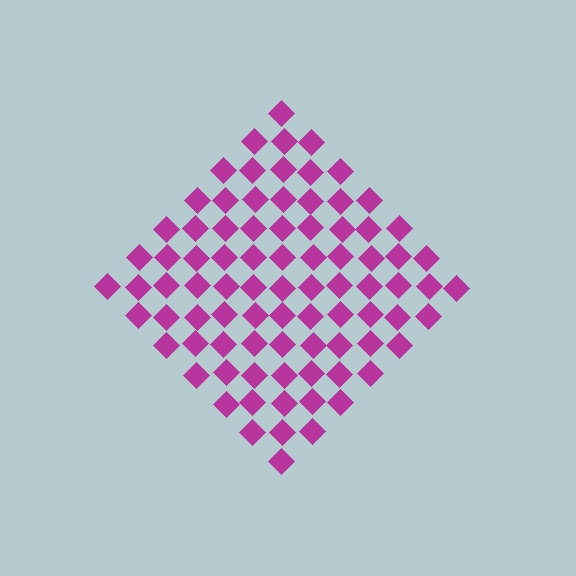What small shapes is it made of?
It is made of small diamonds.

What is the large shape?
The large shape is a diamond.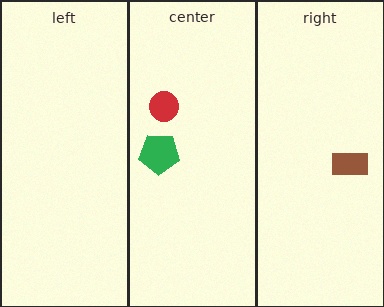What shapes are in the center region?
The red circle, the green pentagon.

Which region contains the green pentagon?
The center region.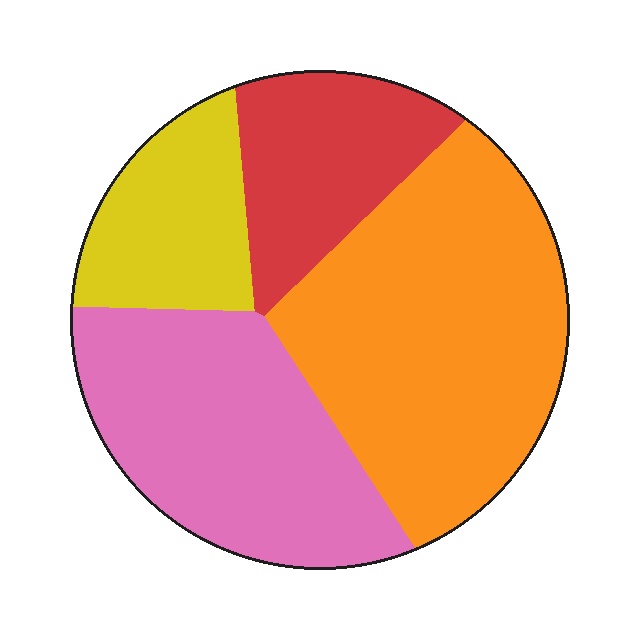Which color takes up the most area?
Orange, at roughly 40%.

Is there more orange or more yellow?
Orange.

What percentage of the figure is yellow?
Yellow covers about 15% of the figure.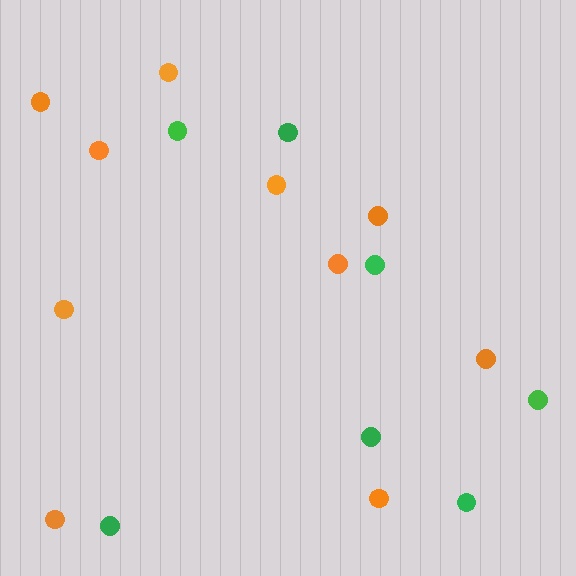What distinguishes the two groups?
There are 2 groups: one group of orange circles (10) and one group of green circles (7).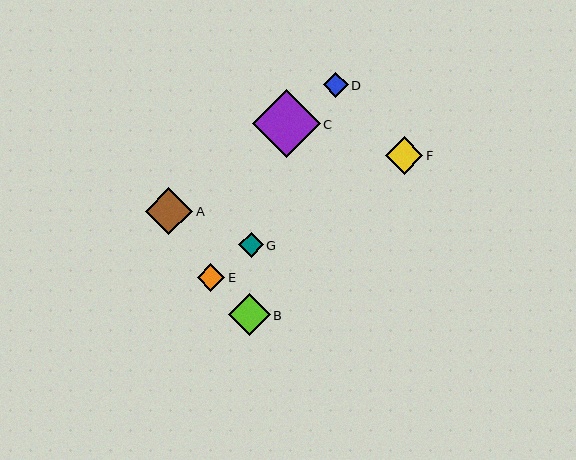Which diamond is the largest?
Diamond C is the largest with a size of approximately 68 pixels.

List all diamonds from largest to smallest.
From largest to smallest: C, A, B, F, E, G, D.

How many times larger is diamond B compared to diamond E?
Diamond B is approximately 1.5 times the size of diamond E.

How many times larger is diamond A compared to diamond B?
Diamond A is approximately 1.2 times the size of diamond B.